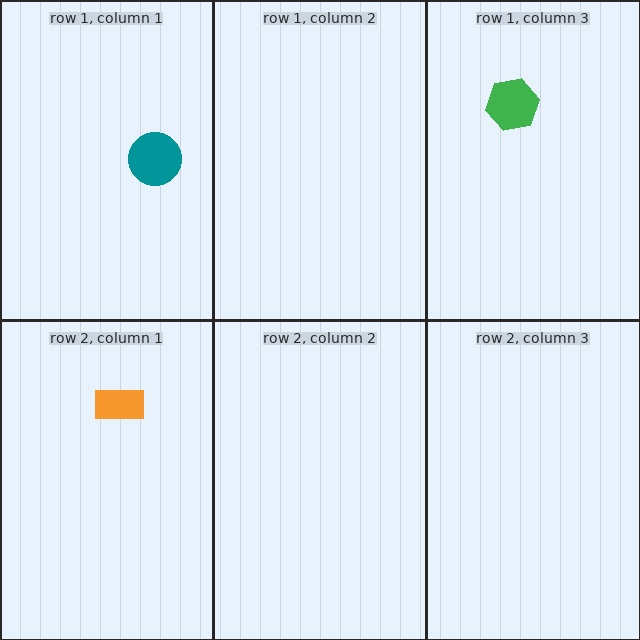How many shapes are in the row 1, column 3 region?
1.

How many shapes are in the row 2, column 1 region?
1.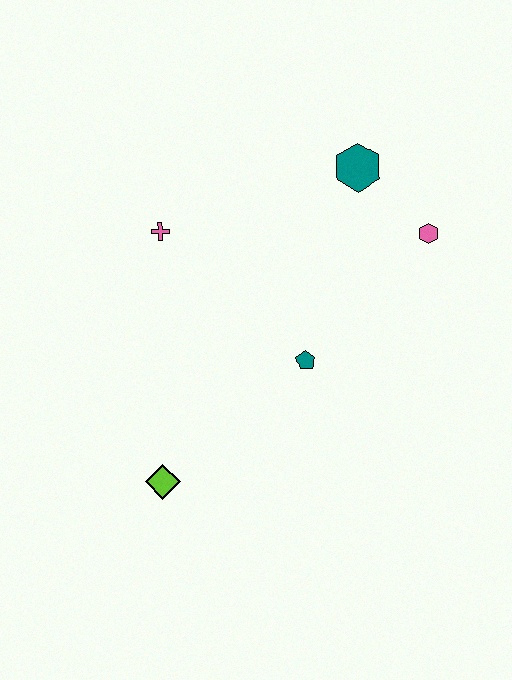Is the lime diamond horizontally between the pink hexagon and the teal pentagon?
No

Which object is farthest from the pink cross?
The pink hexagon is farthest from the pink cross.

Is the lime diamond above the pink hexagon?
No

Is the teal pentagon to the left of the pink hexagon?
Yes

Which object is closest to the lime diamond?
The teal pentagon is closest to the lime diamond.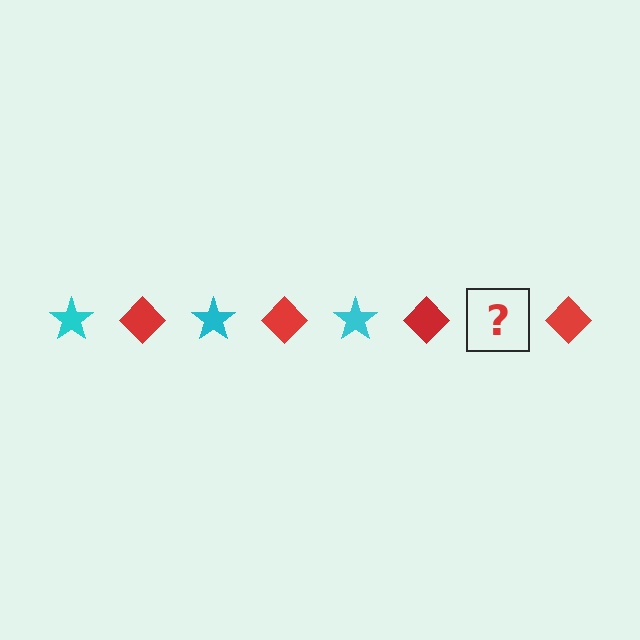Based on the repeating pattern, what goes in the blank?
The blank should be a cyan star.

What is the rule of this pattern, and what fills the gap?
The rule is that the pattern alternates between cyan star and red diamond. The gap should be filled with a cyan star.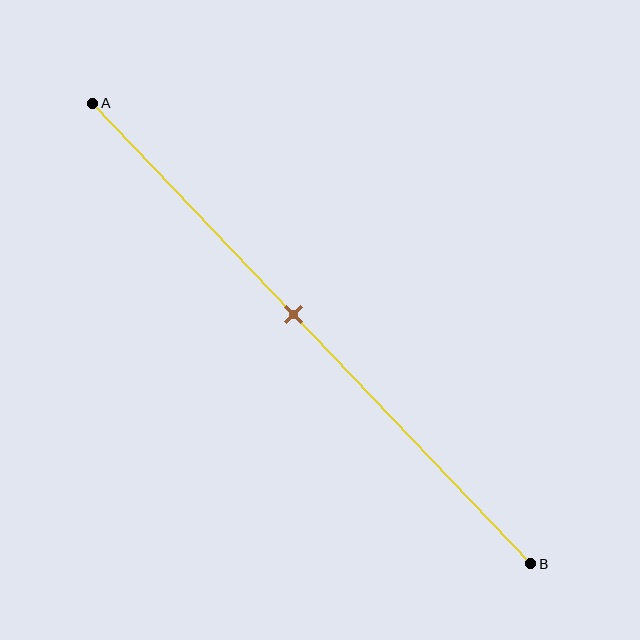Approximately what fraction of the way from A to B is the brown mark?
The brown mark is approximately 45% of the way from A to B.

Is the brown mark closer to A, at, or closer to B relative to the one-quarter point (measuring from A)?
The brown mark is closer to point B than the one-quarter point of segment AB.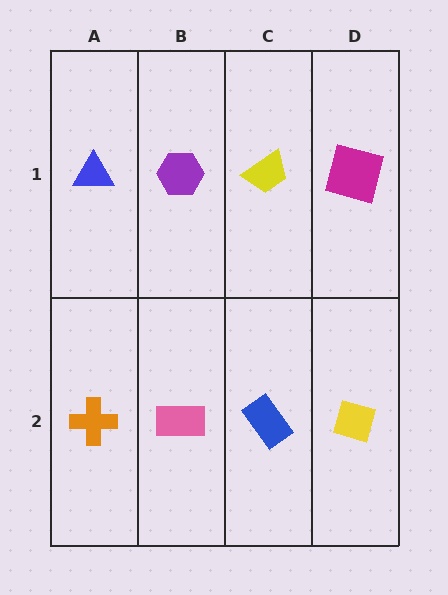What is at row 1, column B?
A purple hexagon.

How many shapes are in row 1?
4 shapes.